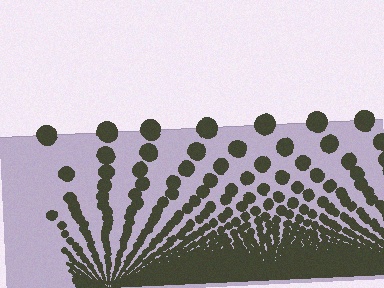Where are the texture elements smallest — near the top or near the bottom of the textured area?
Near the bottom.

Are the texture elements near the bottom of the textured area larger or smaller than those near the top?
Smaller. The gradient is inverted — elements near the bottom are smaller and denser.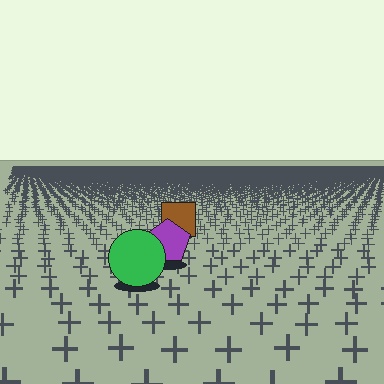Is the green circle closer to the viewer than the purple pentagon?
Yes. The green circle is closer — you can tell from the texture gradient: the ground texture is coarser near it.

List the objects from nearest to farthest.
From nearest to farthest: the green circle, the purple pentagon, the brown square.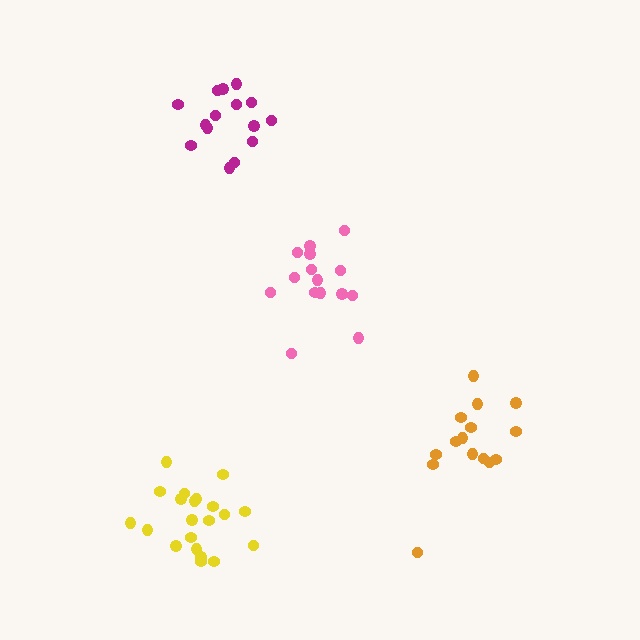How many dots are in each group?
Group 1: 15 dots, Group 2: 21 dots, Group 3: 15 dots, Group 4: 15 dots (66 total).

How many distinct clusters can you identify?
There are 4 distinct clusters.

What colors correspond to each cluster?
The clusters are colored: pink, yellow, orange, magenta.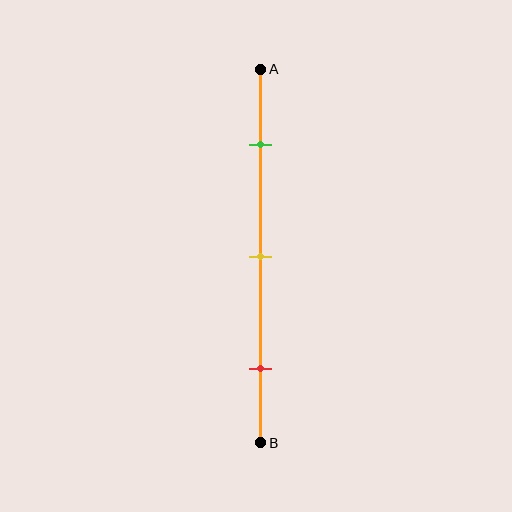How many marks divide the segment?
There are 3 marks dividing the segment.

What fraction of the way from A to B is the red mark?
The red mark is approximately 80% (0.8) of the way from A to B.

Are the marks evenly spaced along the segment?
Yes, the marks are approximately evenly spaced.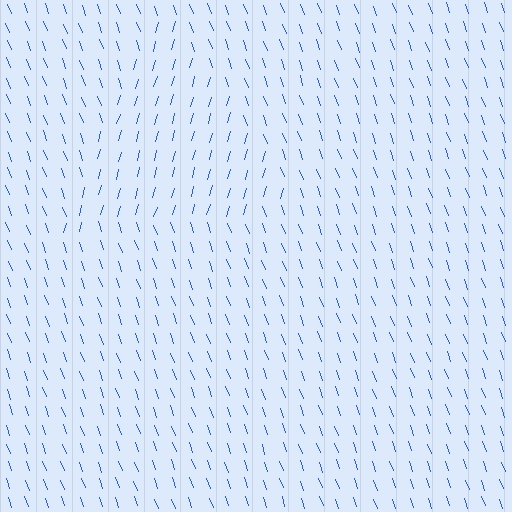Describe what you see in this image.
The image is filled with small blue line segments. A triangle region in the image has lines oriented differently from the surrounding lines, creating a visible texture boundary.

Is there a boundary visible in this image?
Yes, there is a texture boundary formed by a change in line orientation.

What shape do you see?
I see a triangle.